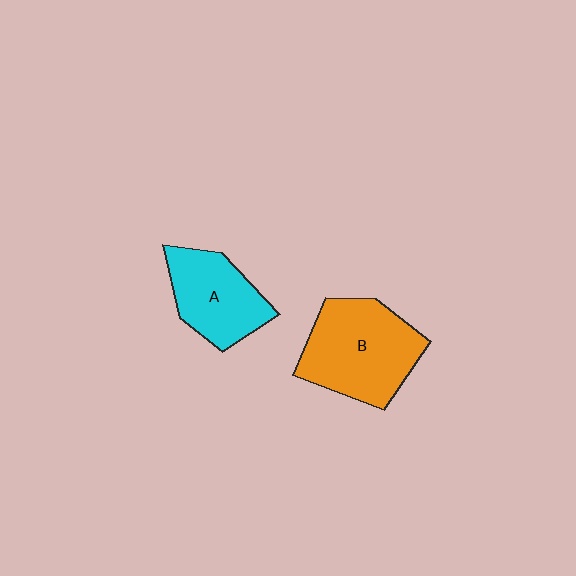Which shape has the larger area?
Shape B (orange).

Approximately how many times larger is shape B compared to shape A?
Approximately 1.4 times.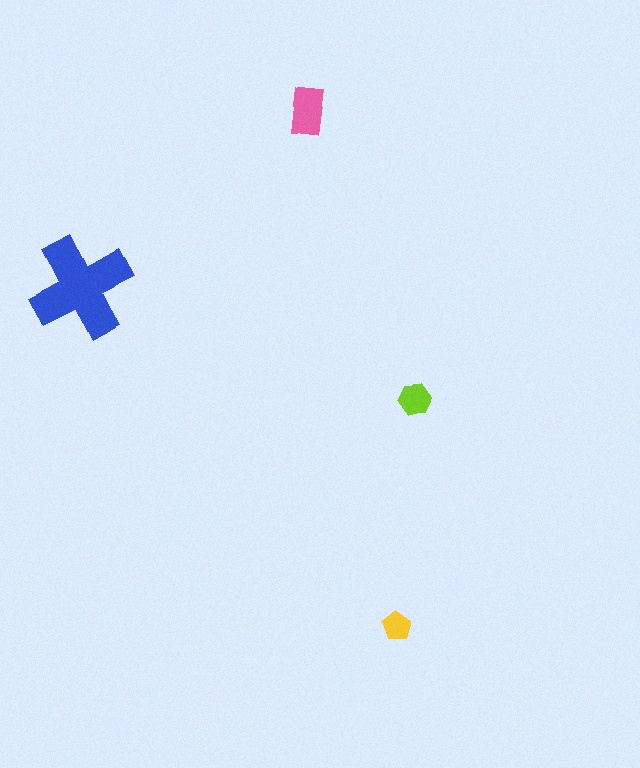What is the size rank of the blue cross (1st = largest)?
1st.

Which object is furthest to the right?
The lime hexagon is rightmost.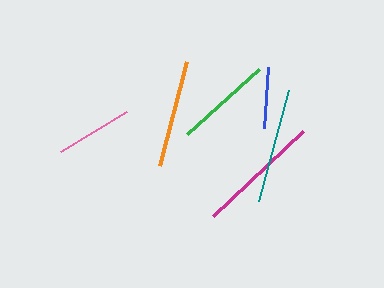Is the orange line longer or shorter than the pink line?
The orange line is longer than the pink line.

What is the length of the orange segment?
The orange segment is approximately 107 pixels long.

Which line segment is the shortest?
The blue line is the shortest at approximately 61 pixels.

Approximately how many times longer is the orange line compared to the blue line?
The orange line is approximately 1.8 times the length of the blue line.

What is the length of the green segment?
The green segment is approximately 96 pixels long.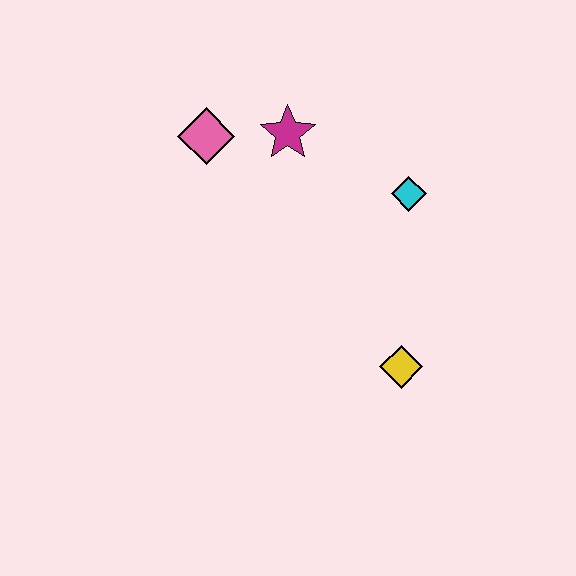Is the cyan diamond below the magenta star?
Yes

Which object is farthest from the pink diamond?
The yellow diamond is farthest from the pink diamond.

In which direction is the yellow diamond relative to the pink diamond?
The yellow diamond is below the pink diamond.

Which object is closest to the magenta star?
The pink diamond is closest to the magenta star.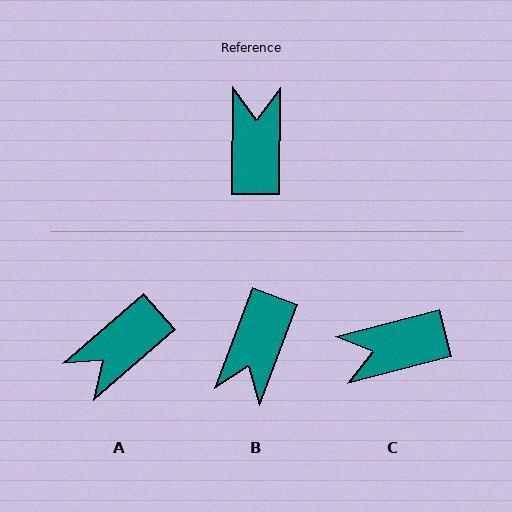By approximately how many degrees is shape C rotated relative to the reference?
Approximately 105 degrees counter-clockwise.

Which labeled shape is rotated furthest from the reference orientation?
B, about 160 degrees away.